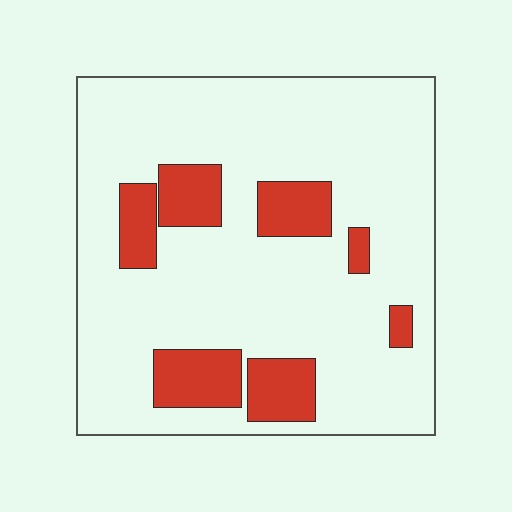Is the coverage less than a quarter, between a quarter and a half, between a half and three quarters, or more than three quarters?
Less than a quarter.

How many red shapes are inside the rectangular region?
7.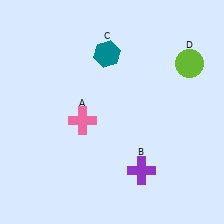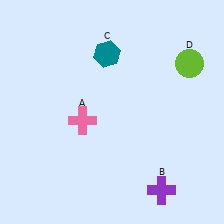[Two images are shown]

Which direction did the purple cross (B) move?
The purple cross (B) moved right.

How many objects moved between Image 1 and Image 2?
1 object moved between the two images.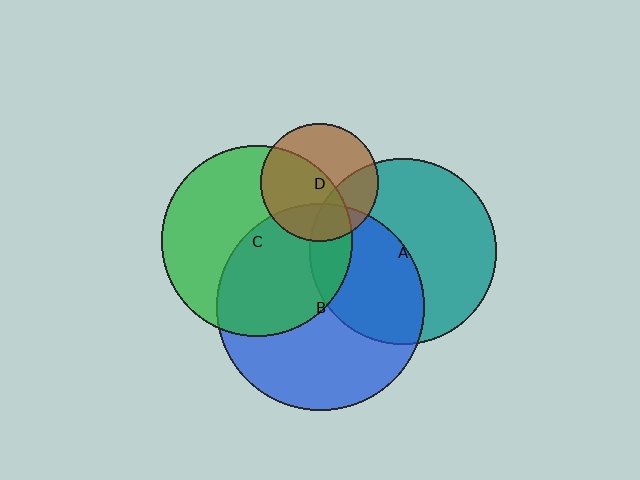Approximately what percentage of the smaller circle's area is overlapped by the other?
Approximately 50%.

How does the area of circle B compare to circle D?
Approximately 3.1 times.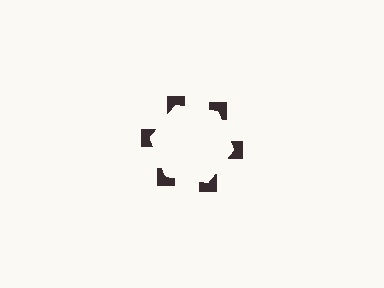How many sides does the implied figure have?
6 sides.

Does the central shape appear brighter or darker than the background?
It typically appears slightly brighter than the background, even though no actual brightness change is drawn.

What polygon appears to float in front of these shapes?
An illusory hexagon — its edges are inferred from the aligned wedge cuts in the notched squares, not physically drawn.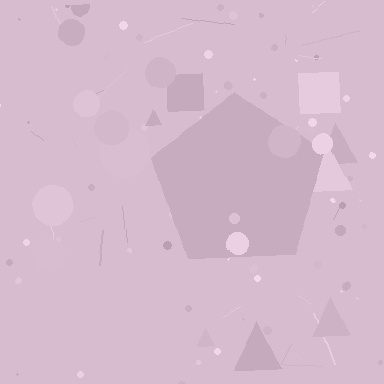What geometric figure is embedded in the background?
A pentagon is embedded in the background.